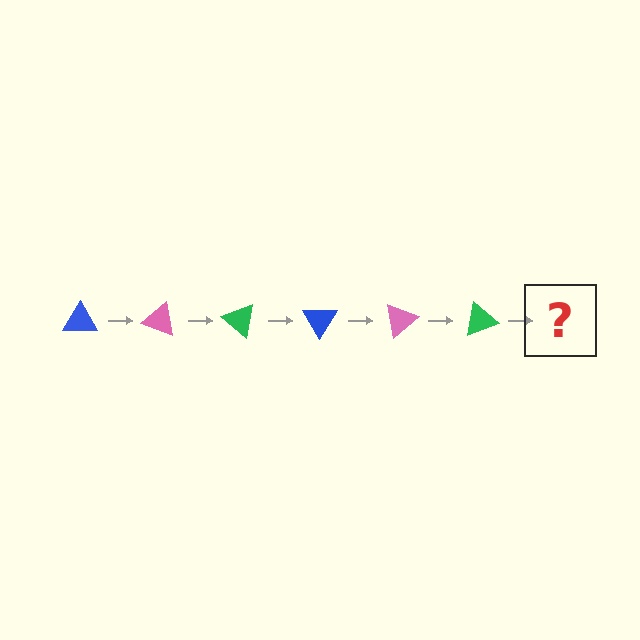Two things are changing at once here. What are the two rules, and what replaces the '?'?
The two rules are that it rotates 20 degrees each step and the color cycles through blue, pink, and green. The '?' should be a blue triangle, rotated 120 degrees from the start.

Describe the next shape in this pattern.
It should be a blue triangle, rotated 120 degrees from the start.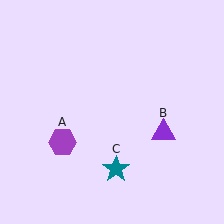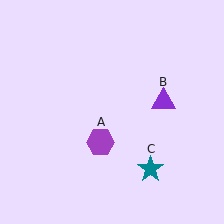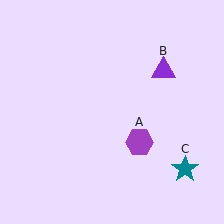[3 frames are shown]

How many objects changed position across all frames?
3 objects changed position: purple hexagon (object A), purple triangle (object B), teal star (object C).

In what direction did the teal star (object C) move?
The teal star (object C) moved right.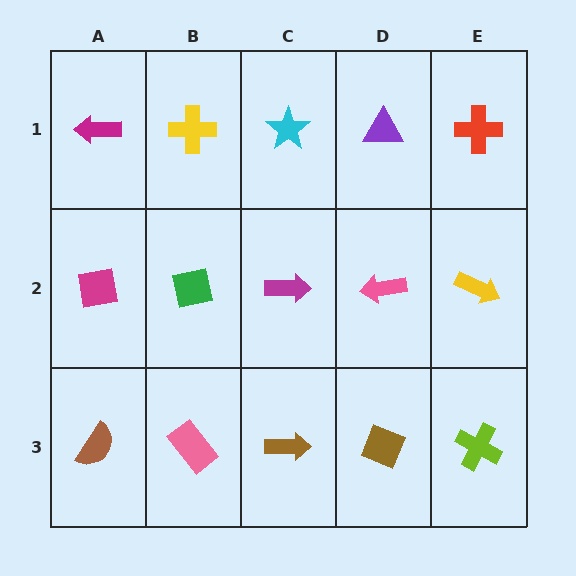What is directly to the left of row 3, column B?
A brown semicircle.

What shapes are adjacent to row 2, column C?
A cyan star (row 1, column C), a brown arrow (row 3, column C), a green square (row 2, column B), a pink arrow (row 2, column D).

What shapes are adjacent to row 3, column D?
A pink arrow (row 2, column D), a brown arrow (row 3, column C), a lime cross (row 3, column E).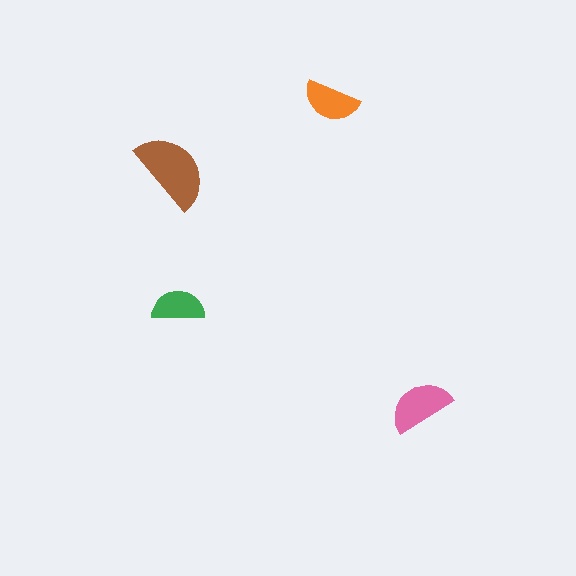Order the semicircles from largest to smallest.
the brown one, the pink one, the orange one, the green one.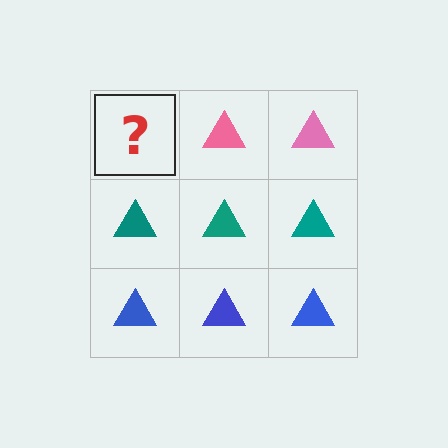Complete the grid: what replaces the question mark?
The question mark should be replaced with a pink triangle.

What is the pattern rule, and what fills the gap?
The rule is that each row has a consistent color. The gap should be filled with a pink triangle.